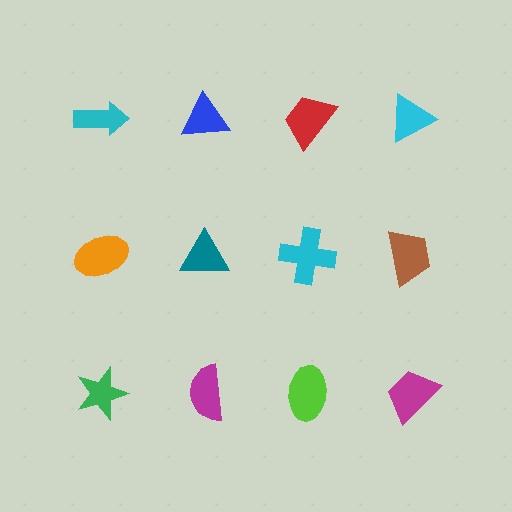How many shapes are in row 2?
4 shapes.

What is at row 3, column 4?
A magenta trapezoid.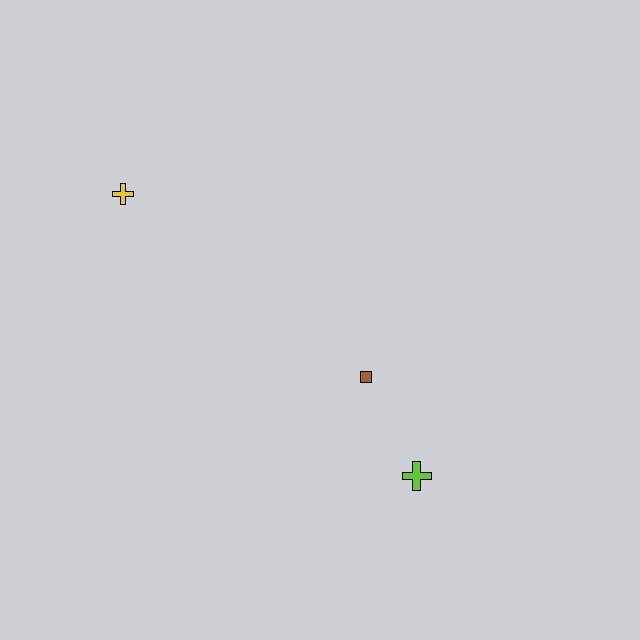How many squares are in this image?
There is 1 square.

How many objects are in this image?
There are 3 objects.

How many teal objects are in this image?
There are no teal objects.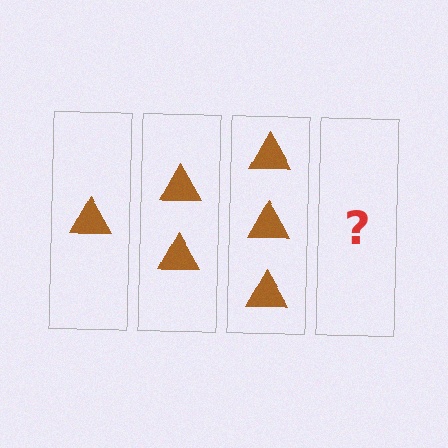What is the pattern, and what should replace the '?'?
The pattern is that each step adds one more triangle. The '?' should be 4 triangles.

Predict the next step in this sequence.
The next step is 4 triangles.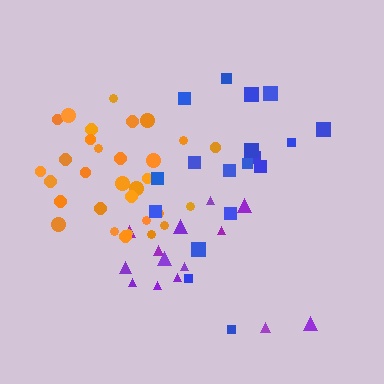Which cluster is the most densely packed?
Orange.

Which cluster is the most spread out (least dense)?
Blue.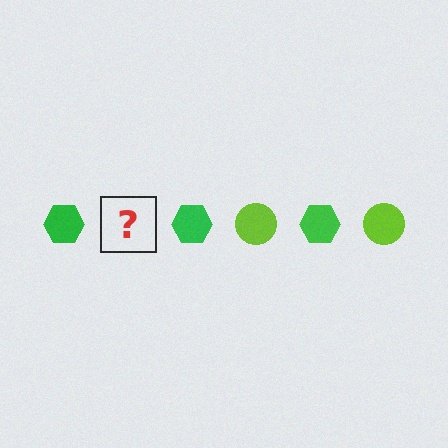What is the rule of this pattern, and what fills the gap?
The rule is that the pattern alternates between green hexagon and lime circle. The gap should be filled with a lime circle.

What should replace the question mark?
The question mark should be replaced with a lime circle.